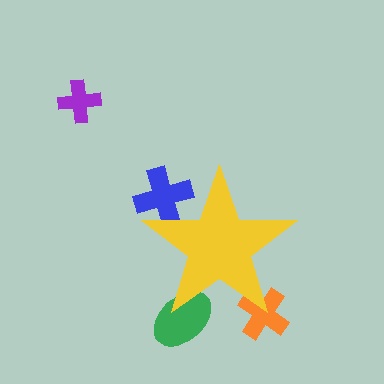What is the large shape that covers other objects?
A yellow star.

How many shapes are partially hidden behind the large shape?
3 shapes are partially hidden.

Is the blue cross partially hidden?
Yes, the blue cross is partially hidden behind the yellow star.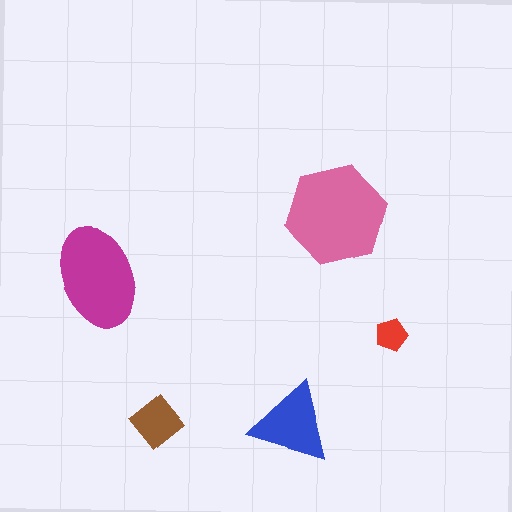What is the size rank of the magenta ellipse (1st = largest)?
2nd.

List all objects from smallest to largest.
The red pentagon, the brown diamond, the blue triangle, the magenta ellipse, the pink hexagon.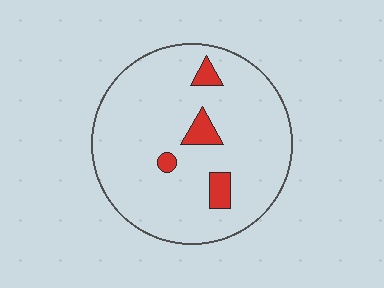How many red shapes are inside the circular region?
4.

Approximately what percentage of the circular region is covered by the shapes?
Approximately 10%.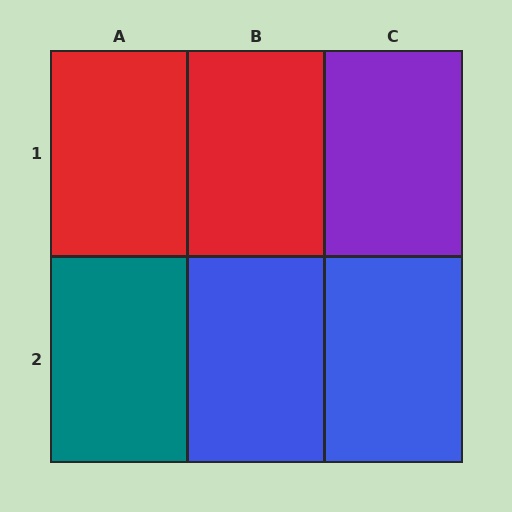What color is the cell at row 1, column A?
Red.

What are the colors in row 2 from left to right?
Teal, blue, blue.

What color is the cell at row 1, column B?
Red.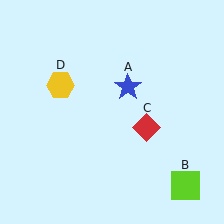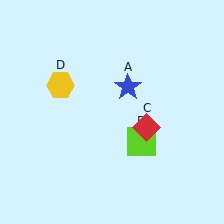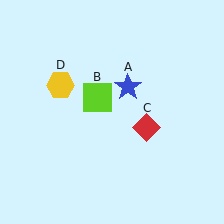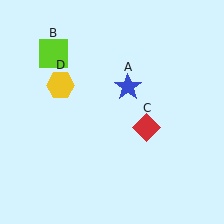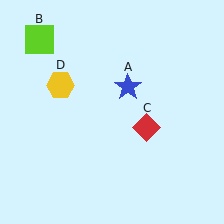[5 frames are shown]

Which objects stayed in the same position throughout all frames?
Blue star (object A) and red diamond (object C) and yellow hexagon (object D) remained stationary.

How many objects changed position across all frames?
1 object changed position: lime square (object B).